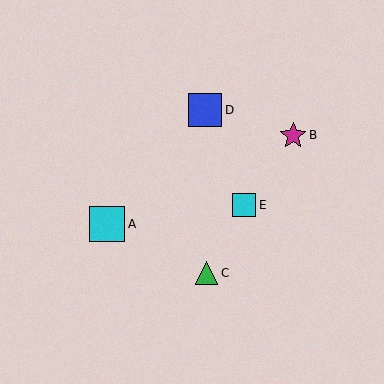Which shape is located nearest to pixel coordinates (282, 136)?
The magenta star (labeled B) at (293, 135) is nearest to that location.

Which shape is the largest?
The cyan square (labeled A) is the largest.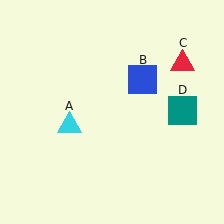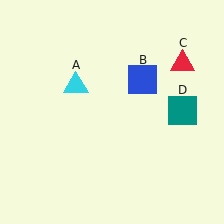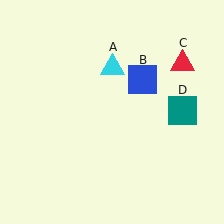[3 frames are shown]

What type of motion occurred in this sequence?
The cyan triangle (object A) rotated clockwise around the center of the scene.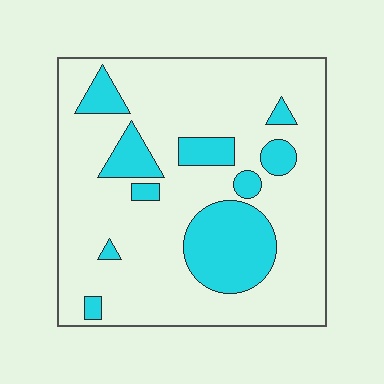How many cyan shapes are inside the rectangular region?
10.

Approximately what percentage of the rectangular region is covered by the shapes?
Approximately 20%.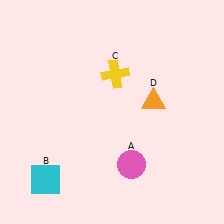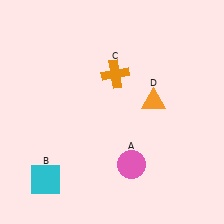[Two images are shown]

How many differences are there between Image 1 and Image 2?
There is 1 difference between the two images.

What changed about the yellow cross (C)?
In Image 1, C is yellow. In Image 2, it changed to orange.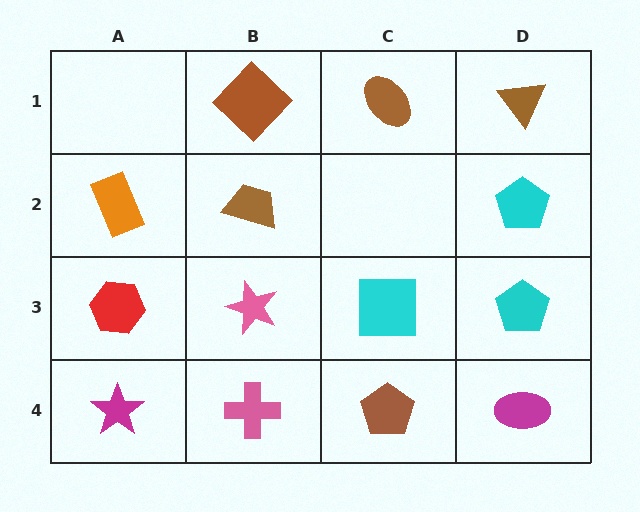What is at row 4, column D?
A magenta ellipse.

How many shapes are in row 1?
3 shapes.